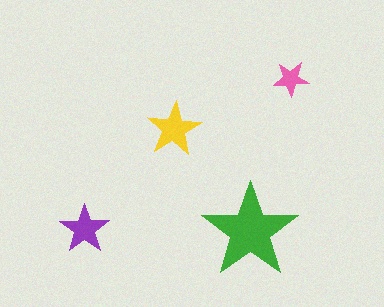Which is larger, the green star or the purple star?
The green one.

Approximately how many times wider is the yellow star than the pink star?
About 1.5 times wider.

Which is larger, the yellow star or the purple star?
The yellow one.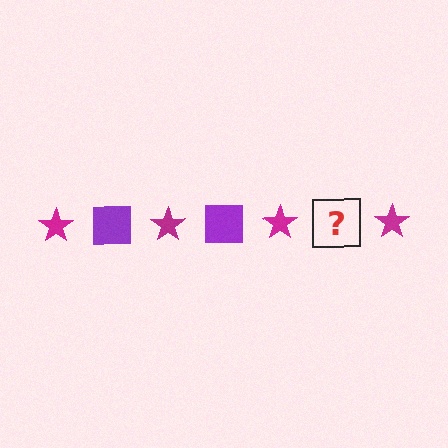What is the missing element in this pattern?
The missing element is a purple square.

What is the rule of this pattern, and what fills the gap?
The rule is that the pattern alternates between magenta star and purple square. The gap should be filled with a purple square.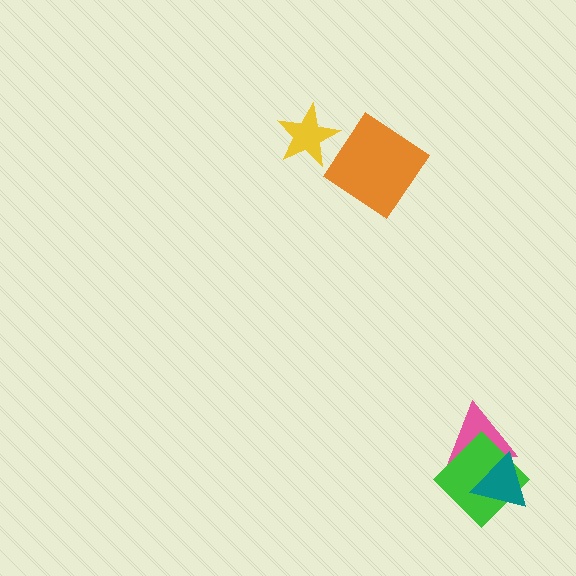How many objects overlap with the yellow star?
0 objects overlap with the yellow star.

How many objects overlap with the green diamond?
2 objects overlap with the green diamond.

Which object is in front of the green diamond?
The teal triangle is in front of the green diamond.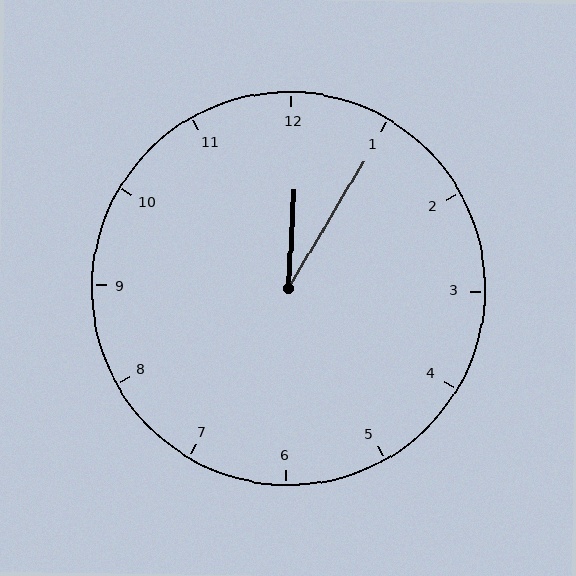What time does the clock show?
12:05.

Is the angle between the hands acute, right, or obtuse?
It is acute.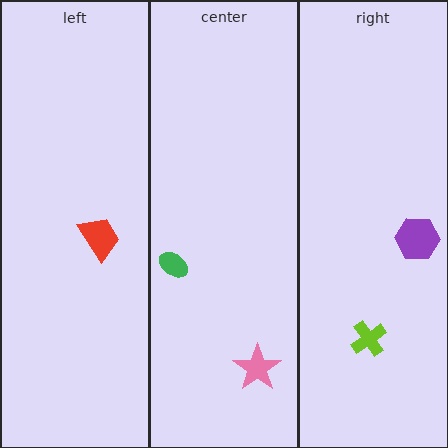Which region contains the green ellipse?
The center region.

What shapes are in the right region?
The lime cross, the purple hexagon.